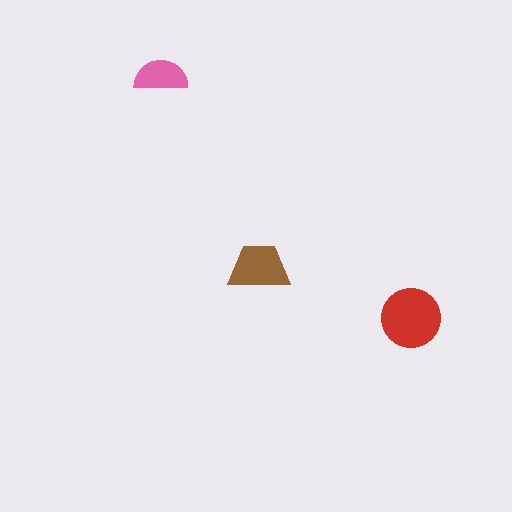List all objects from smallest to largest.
The pink semicircle, the brown trapezoid, the red circle.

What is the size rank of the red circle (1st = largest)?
1st.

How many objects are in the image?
There are 3 objects in the image.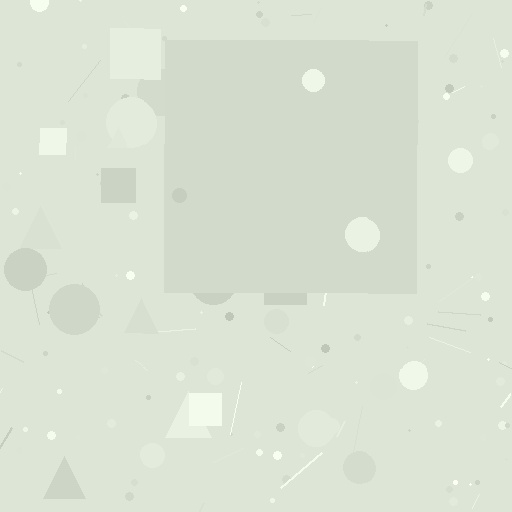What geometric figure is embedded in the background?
A square is embedded in the background.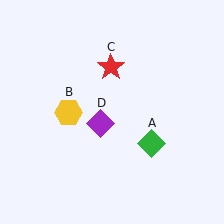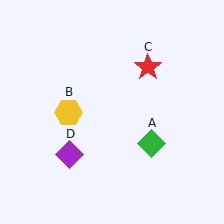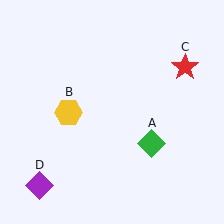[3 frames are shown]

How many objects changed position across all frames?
2 objects changed position: red star (object C), purple diamond (object D).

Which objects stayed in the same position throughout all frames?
Green diamond (object A) and yellow hexagon (object B) remained stationary.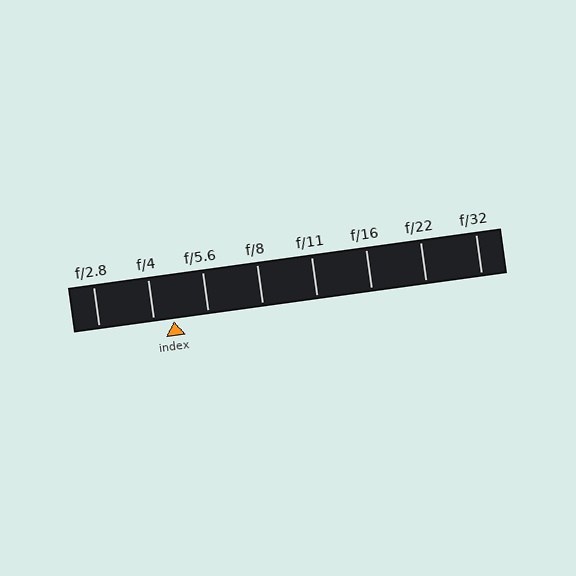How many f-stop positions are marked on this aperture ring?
There are 8 f-stop positions marked.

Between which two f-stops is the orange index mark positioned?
The index mark is between f/4 and f/5.6.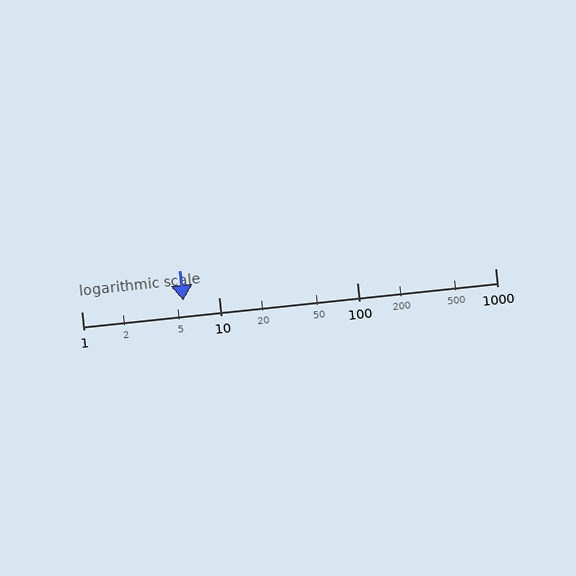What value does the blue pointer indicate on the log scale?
The pointer indicates approximately 5.5.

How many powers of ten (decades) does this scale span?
The scale spans 3 decades, from 1 to 1000.